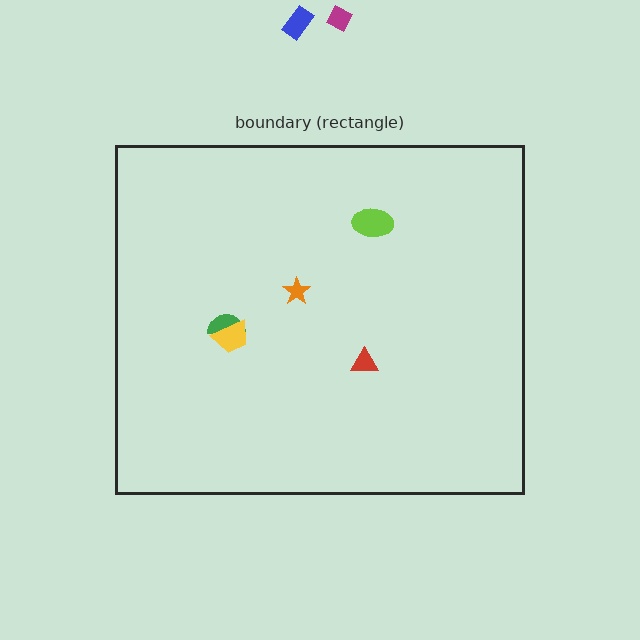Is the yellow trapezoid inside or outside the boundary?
Inside.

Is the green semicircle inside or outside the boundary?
Inside.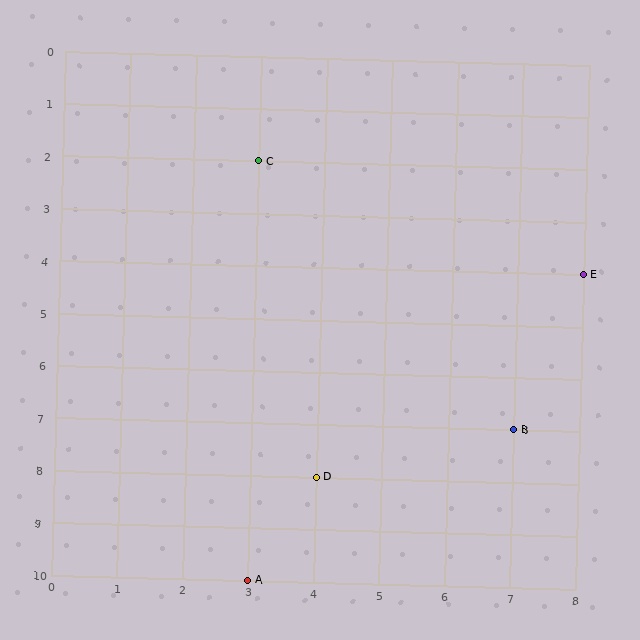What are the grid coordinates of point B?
Point B is at grid coordinates (7, 7).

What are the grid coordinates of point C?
Point C is at grid coordinates (3, 2).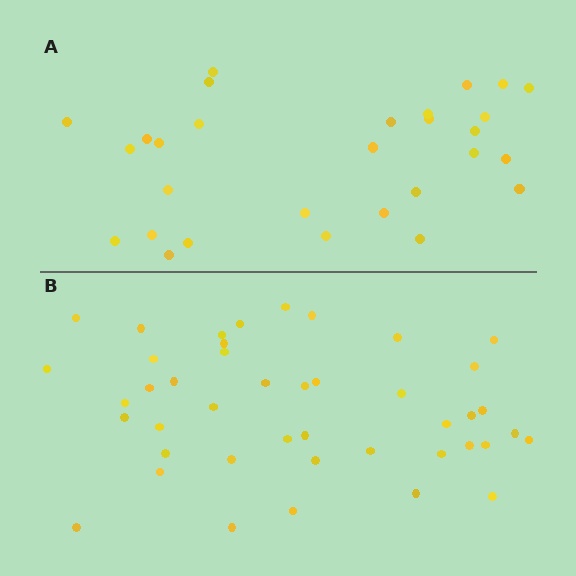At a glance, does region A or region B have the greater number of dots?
Region B (the bottom region) has more dots.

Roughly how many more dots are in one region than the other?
Region B has approximately 15 more dots than region A.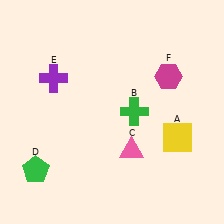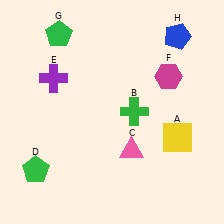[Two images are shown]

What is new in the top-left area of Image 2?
A green pentagon (G) was added in the top-left area of Image 2.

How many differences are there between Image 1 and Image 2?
There are 2 differences between the two images.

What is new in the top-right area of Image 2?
A blue pentagon (H) was added in the top-right area of Image 2.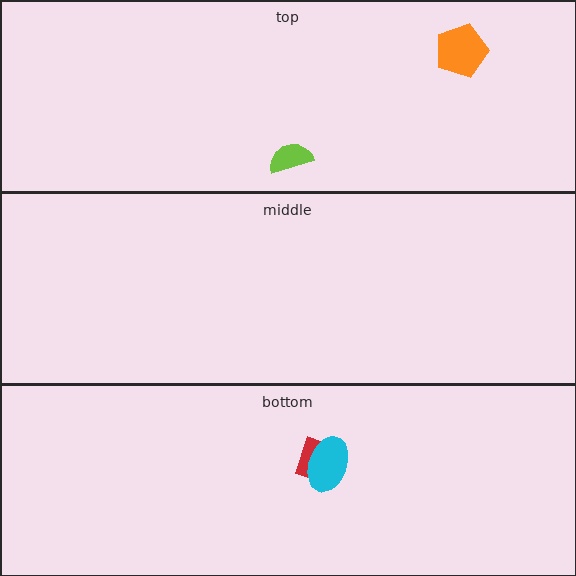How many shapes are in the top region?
2.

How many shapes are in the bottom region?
2.